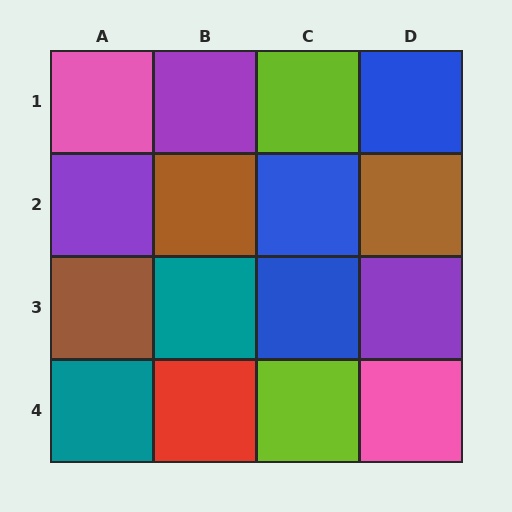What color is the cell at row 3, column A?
Brown.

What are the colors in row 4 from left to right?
Teal, red, lime, pink.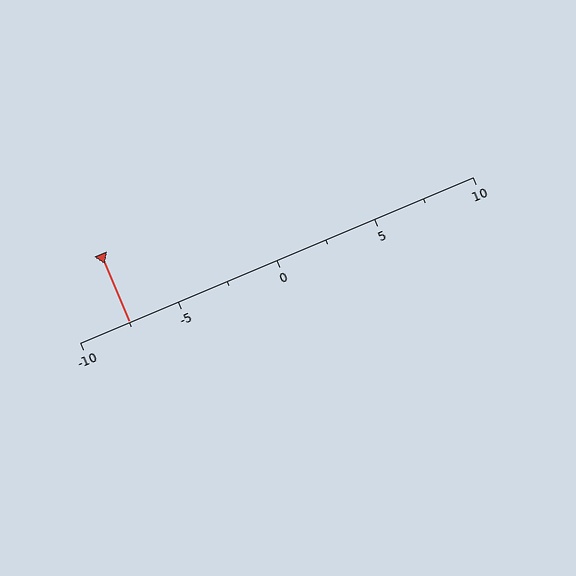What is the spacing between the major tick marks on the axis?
The major ticks are spaced 5 apart.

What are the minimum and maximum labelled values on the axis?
The axis runs from -10 to 10.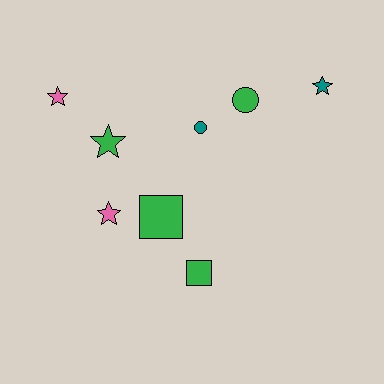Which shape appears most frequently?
Star, with 4 objects.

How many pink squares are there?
There are no pink squares.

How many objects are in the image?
There are 8 objects.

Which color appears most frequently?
Green, with 4 objects.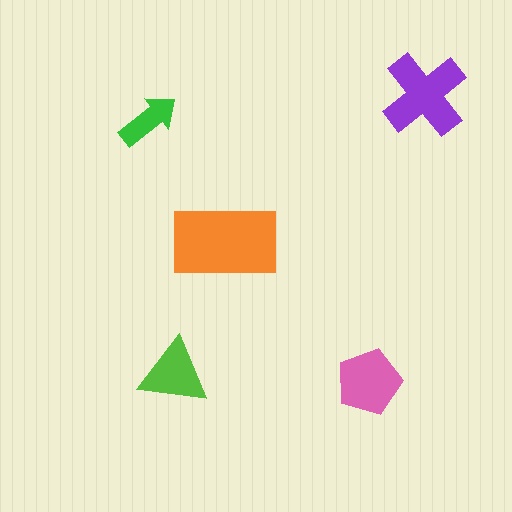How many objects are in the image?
There are 5 objects in the image.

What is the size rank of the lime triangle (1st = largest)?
4th.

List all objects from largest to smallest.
The orange rectangle, the purple cross, the pink pentagon, the lime triangle, the green arrow.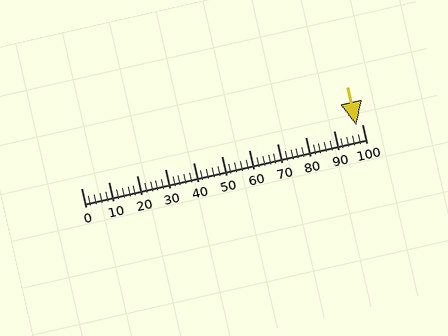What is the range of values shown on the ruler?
The ruler shows values from 0 to 100.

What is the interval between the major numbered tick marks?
The major tick marks are spaced 10 units apart.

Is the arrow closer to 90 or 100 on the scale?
The arrow is closer to 100.